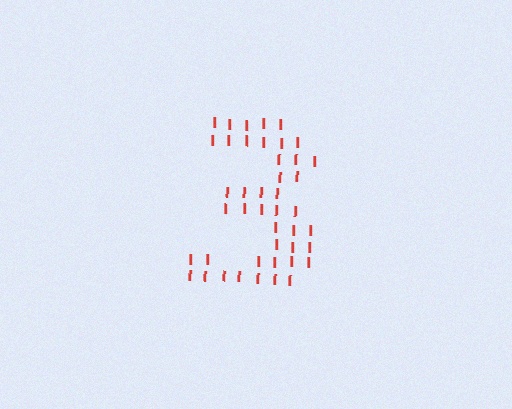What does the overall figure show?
The overall figure shows the digit 3.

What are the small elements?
The small elements are letter I's.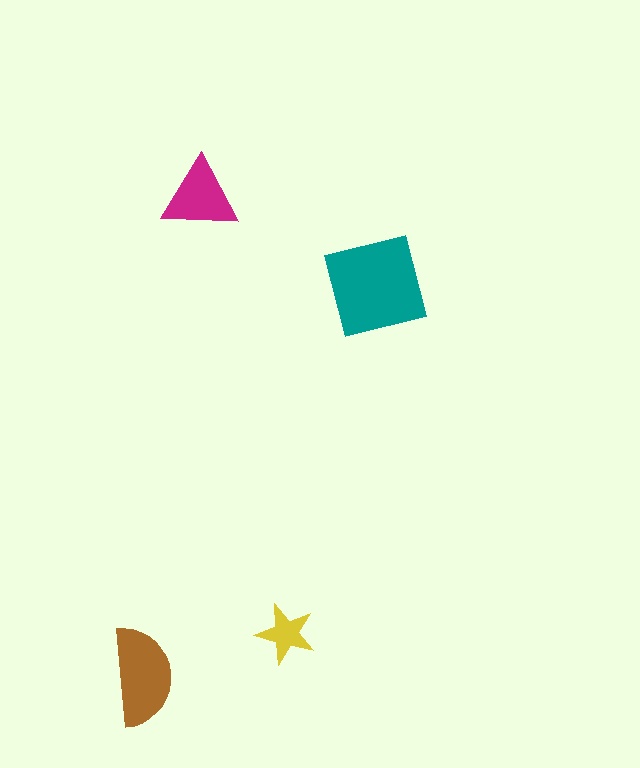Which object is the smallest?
The yellow star.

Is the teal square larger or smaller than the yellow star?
Larger.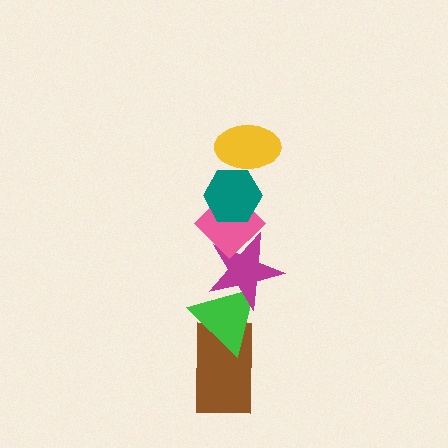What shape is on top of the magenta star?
The pink diamond is on top of the magenta star.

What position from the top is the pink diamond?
The pink diamond is 3rd from the top.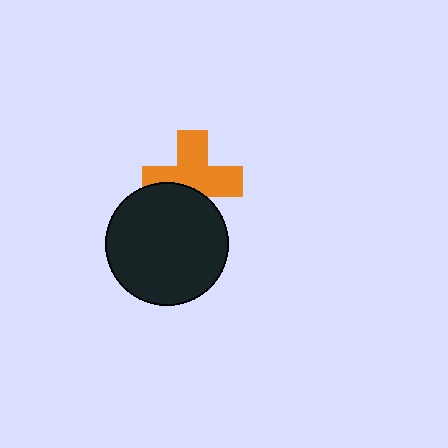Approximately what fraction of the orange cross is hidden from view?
Roughly 34% of the orange cross is hidden behind the black circle.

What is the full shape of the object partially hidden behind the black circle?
The partially hidden object is an orange cross.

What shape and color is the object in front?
The object in front is a black circle.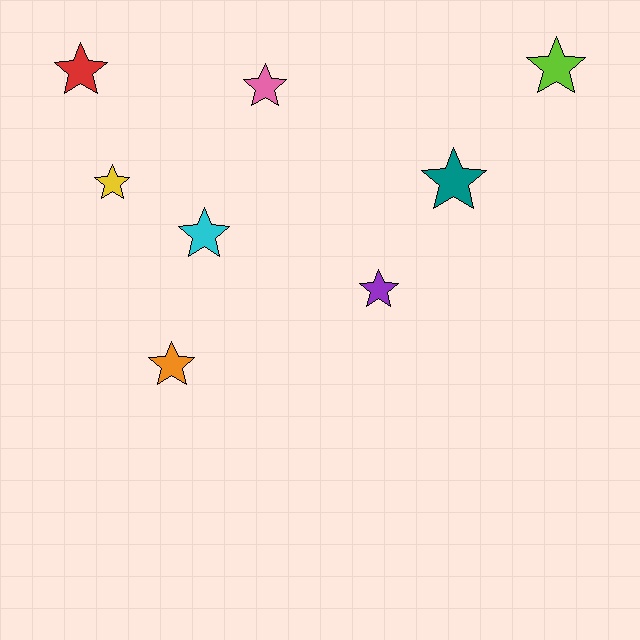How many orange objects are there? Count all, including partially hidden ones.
There is 1 orange object.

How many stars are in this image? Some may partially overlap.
There are 8 stars.